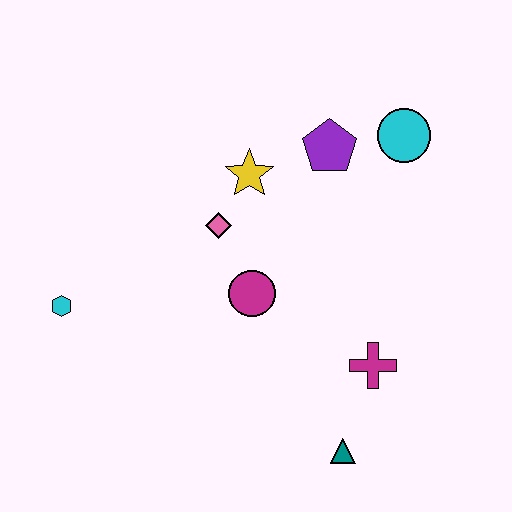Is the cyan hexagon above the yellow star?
No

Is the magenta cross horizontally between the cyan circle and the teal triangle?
Yes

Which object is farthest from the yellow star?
The teal triangle is farthest from the yellow star.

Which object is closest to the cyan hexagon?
The pink diamond is closest to the cyan hexagon.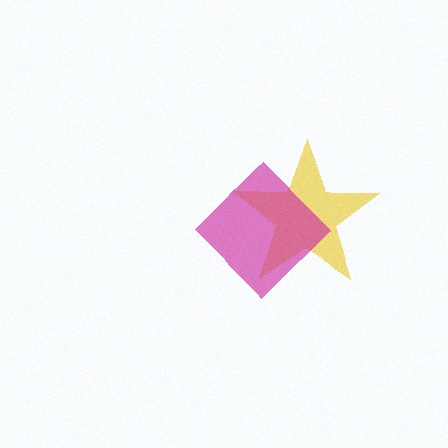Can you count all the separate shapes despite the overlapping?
Yes, there are 2 separate shapes.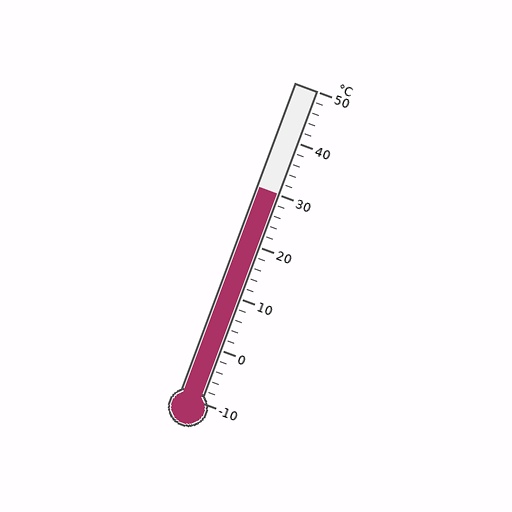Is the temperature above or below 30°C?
The temperature is at 30°C.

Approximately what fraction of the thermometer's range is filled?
The thermometer is filled to approximately 65% of its range.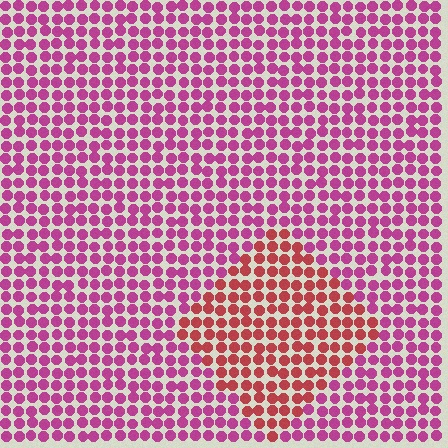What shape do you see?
I see a diamond.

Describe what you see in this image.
The image is filled with small magenta elements in a uniform arrangement. A diamond-shaped region is visible where the elements are tinted to a slightly different hue, forming a subtle color boundary.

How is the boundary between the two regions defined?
The boundary is defined purely by a slight shift in hue (about 37 degrees). Spacing, size, and orientation are identical on both sides.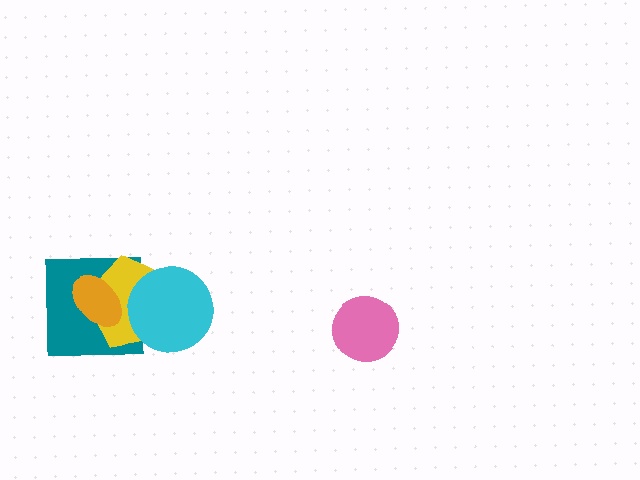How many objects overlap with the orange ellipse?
2 objects overlap with the orange ellipse.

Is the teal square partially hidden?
Yes, it is partially covered by another shape.